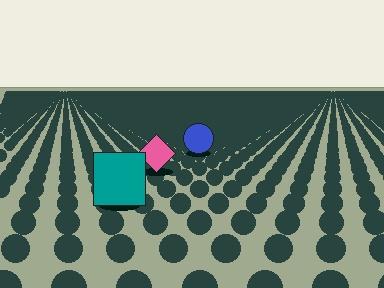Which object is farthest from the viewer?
The blue circle is farthest from the viewer. It appears smaller and the ground texture around it is denser.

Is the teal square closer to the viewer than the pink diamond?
Yes. The teal square is closer — you can tell from the texture gradient: the ground texture is coarser near it.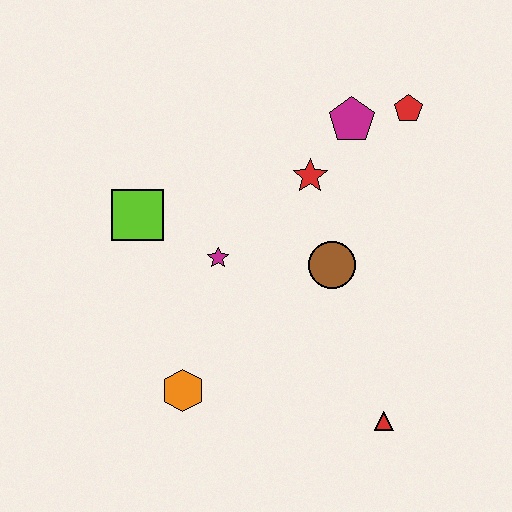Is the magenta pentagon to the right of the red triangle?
No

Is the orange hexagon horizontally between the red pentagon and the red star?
No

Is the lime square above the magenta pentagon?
No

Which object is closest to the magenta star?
The lime square is closest to the magenta star.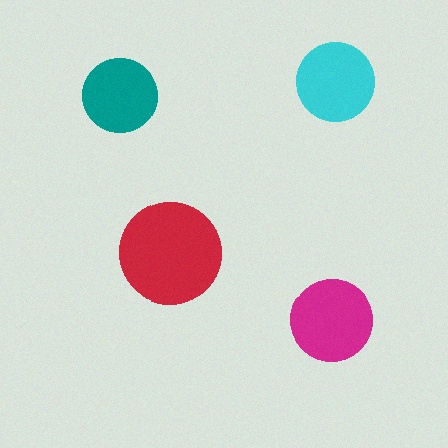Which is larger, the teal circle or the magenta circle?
The magenta one.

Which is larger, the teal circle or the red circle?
The red one.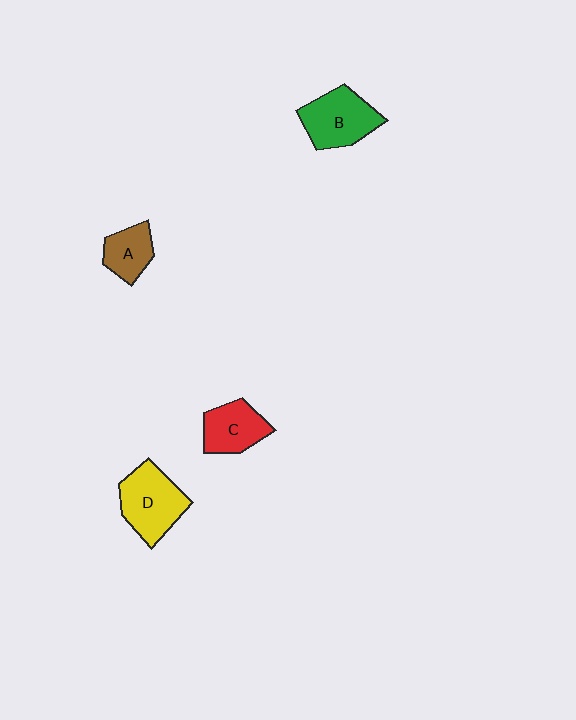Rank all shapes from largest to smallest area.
From largest to smallest: D (yellow), B (green), C (red), A (brown).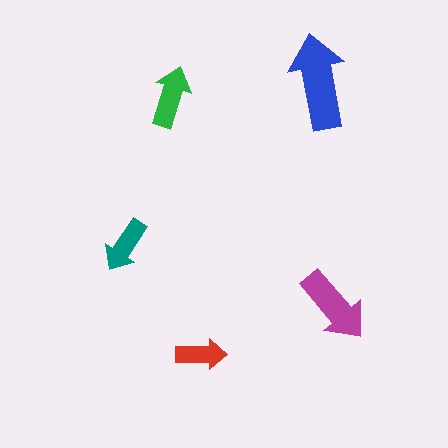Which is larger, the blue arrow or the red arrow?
The blue one.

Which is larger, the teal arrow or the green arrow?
The green one.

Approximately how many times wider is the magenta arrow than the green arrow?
About 1.5 times wider.